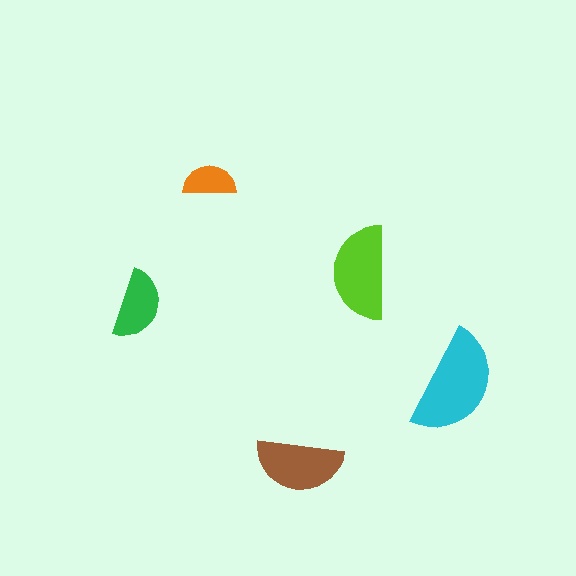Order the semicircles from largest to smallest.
the cyan one, the lime one, the brown one, the green one, the orange one.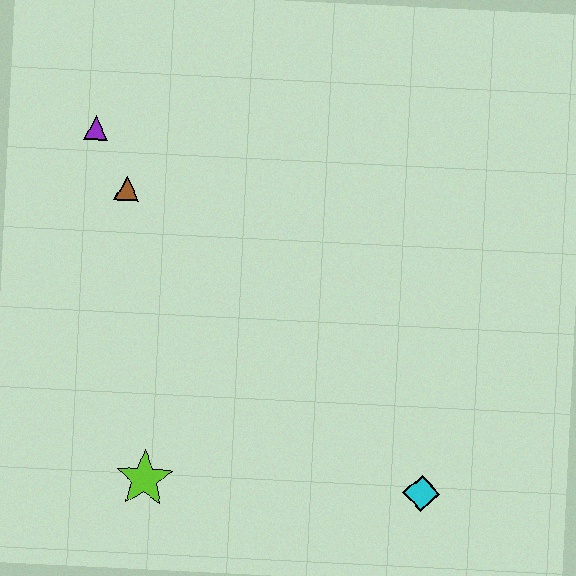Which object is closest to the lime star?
The cyan diamond is closest to the lime star.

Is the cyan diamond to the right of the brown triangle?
Yes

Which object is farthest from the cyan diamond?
The purple triangle is farthest from the cyan diamond.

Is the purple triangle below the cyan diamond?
No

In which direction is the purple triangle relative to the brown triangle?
The purple triangle is above the brown triangle.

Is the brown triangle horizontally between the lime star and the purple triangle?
Yes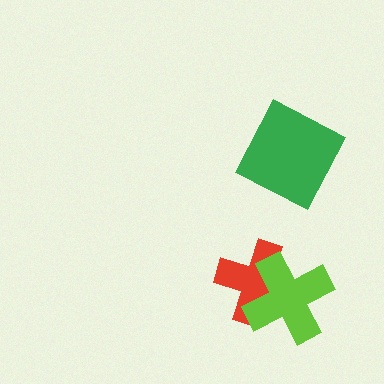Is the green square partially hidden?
No, no other shape covers it.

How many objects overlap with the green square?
0 objects overlap with the green square.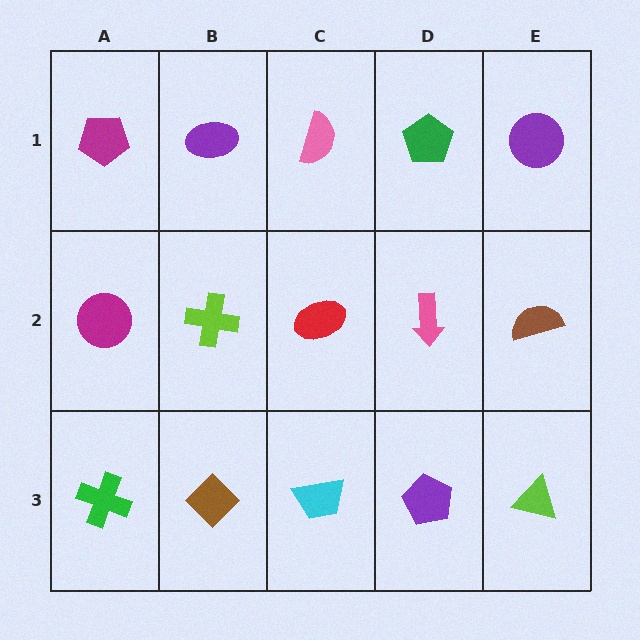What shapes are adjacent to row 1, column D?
A pink arrow (row 2, column D), a pink semicircle (row 1, column C), a purple circle (row 1, column E).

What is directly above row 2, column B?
A purple ellipse.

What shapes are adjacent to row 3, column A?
A magenta circle (row 2, column A), a brown diamond (row 3, column B).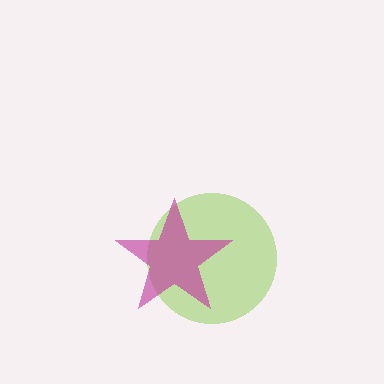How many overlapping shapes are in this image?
There are 2 overlapping shapes in the image.